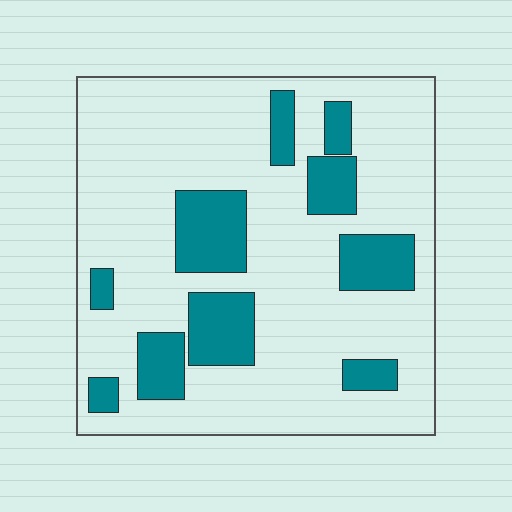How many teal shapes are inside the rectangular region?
10.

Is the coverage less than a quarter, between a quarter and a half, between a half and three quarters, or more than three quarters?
Less than a quarter.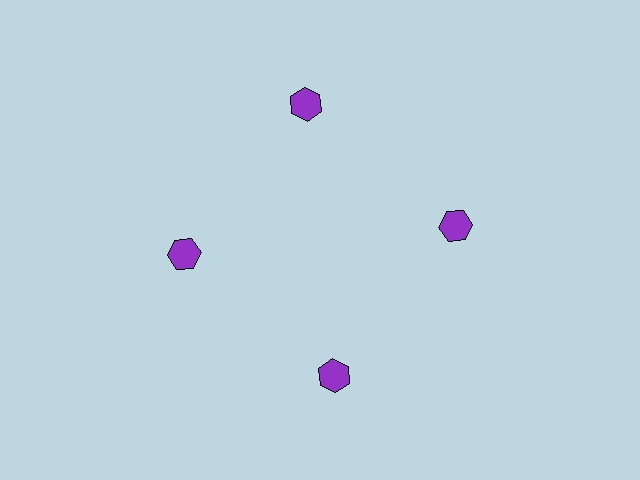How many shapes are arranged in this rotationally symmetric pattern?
There are 4 shapes, arranged in 4 groups of 1.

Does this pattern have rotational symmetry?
Yes, this pattern has 4-fold rotational symmetry. It looks the same after rotating 90 degrees around the center.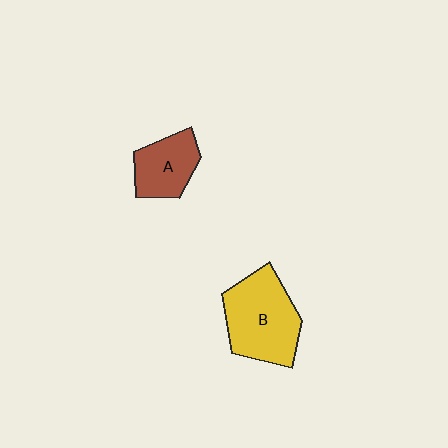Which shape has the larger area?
Shape B (yellow).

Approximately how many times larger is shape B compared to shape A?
Approximately 1.7 times.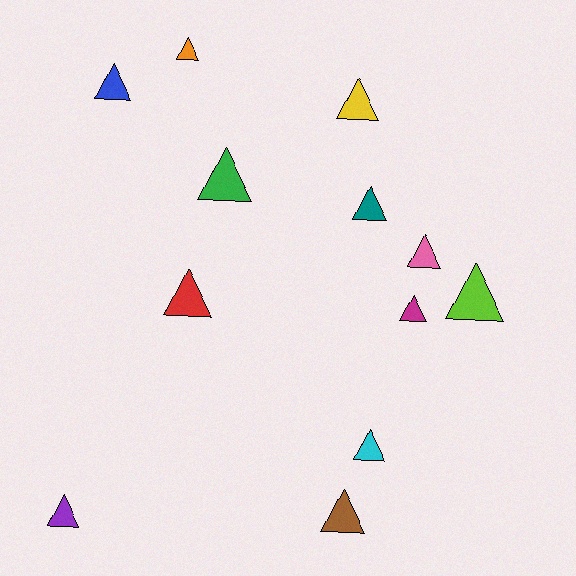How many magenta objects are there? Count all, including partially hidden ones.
There is 1 magenta object.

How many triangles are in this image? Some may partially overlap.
There are 12 triangles.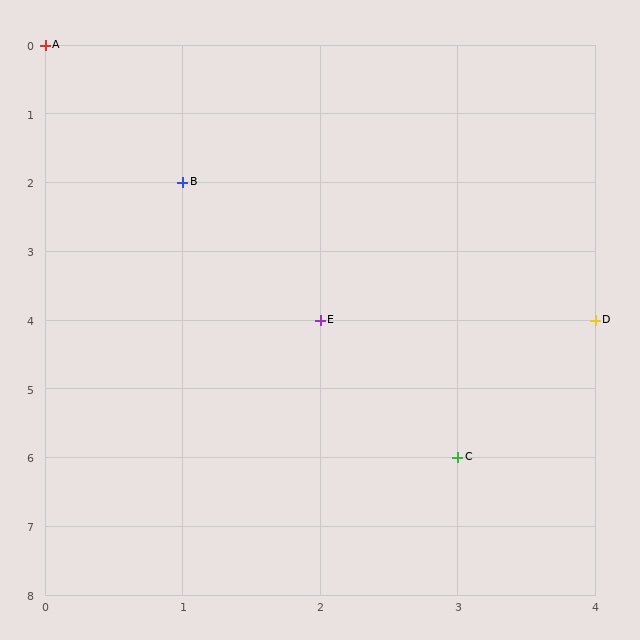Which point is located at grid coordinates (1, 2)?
Point B is at (1, 2).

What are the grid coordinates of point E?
Point E is at grid coordinates (2, 4).